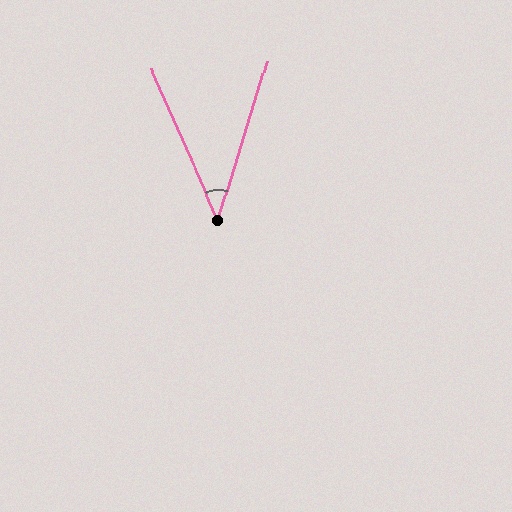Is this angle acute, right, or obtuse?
It is acute.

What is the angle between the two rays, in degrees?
Approximately 41 degrees.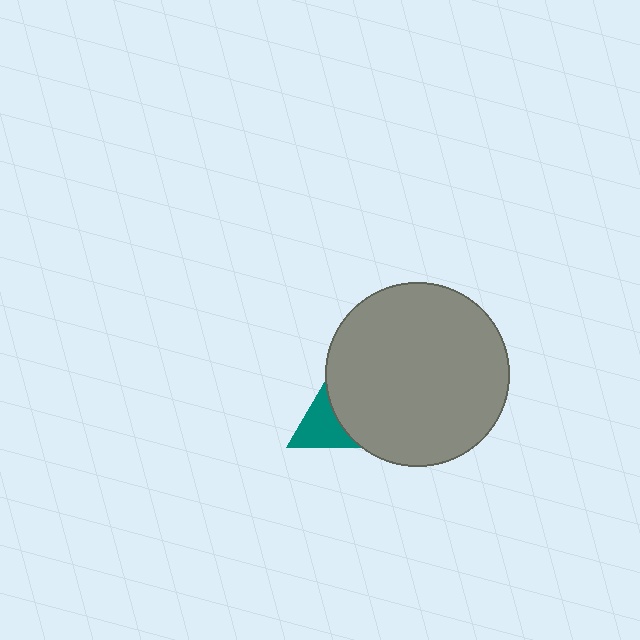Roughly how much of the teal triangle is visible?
A small part of it is visible (roughly 40%).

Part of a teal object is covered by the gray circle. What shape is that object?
It is a triangle.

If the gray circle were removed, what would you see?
You would see the complete teal triangle.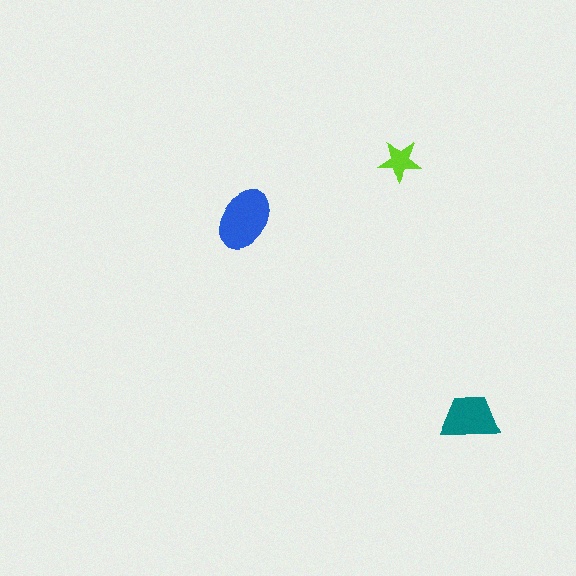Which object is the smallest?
The lime star.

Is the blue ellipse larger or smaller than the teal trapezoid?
Larger.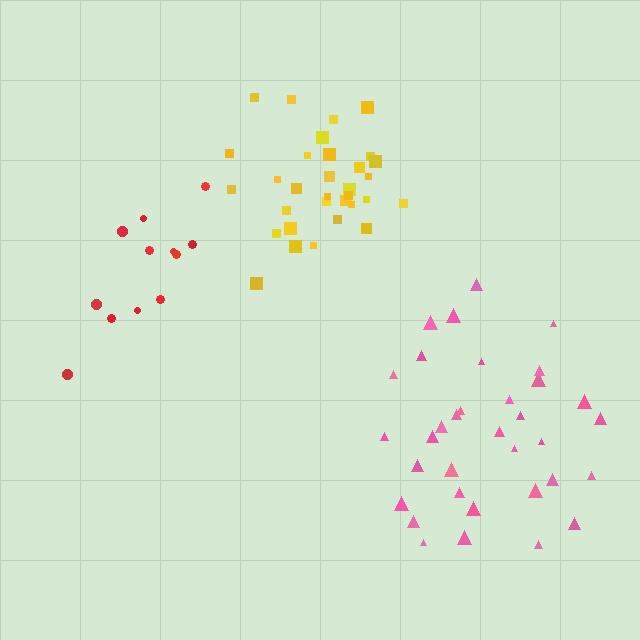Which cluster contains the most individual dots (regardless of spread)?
Pink (34).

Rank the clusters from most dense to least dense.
yellow, pink, red.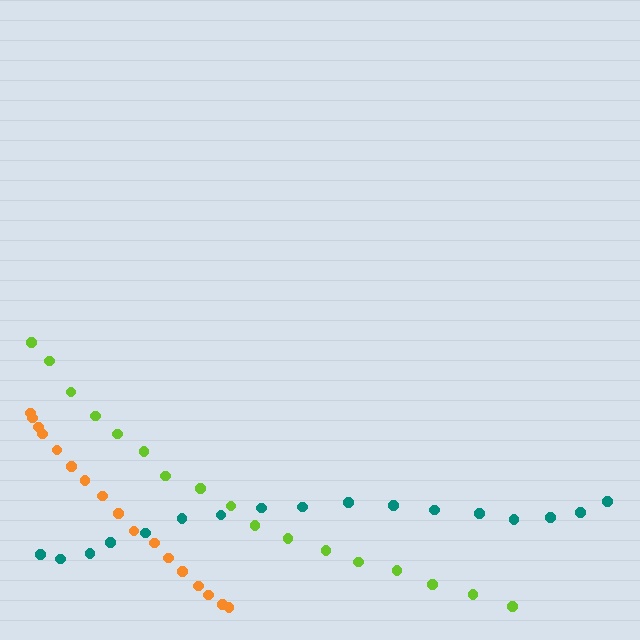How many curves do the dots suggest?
There are 3 distinct paths.